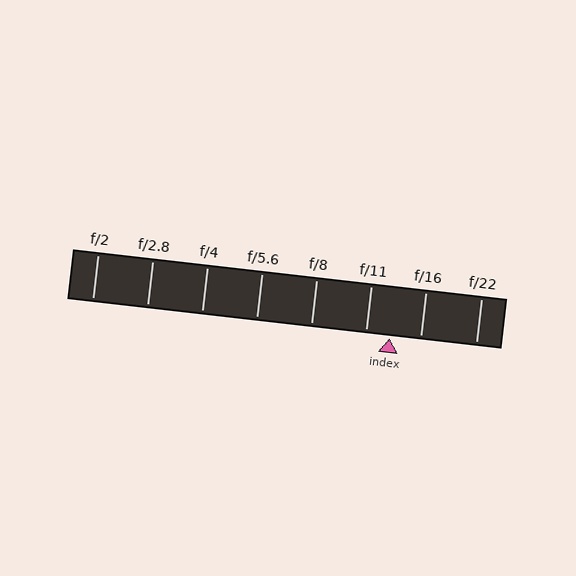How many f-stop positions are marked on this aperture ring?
There are 8 f-stop positions marked.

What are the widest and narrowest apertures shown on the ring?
The widest aperture shown is f/2 and the narrowest is f/22.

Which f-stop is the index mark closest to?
The index mark is closest to f/11.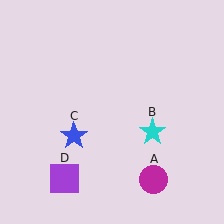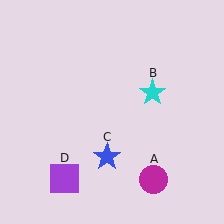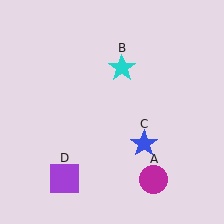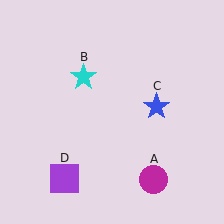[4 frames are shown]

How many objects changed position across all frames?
2 objects changed position: cyan star (object B), blue star (object C).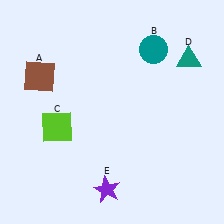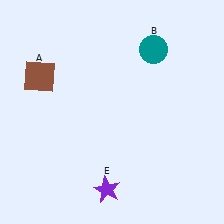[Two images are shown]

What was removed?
The lime square (C), the teal triangle (D) were removed in Image 2.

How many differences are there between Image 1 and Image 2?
There are 2 differences between the two images.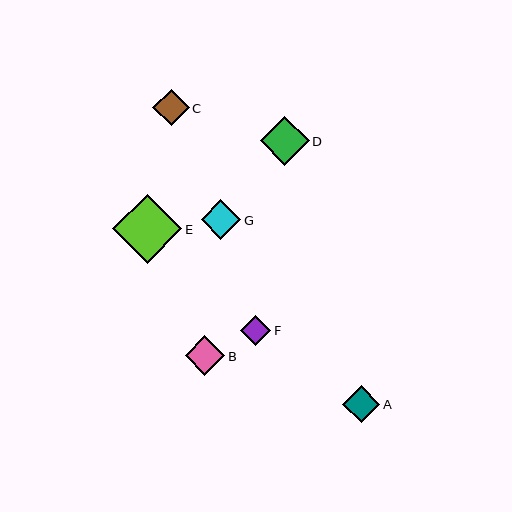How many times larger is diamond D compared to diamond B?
Diamond D is approximately 1.2 times the size of diamond B.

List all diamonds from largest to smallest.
From largest to smallest: E, D, B, G, A, C, F.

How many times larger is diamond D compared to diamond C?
Diamond D is approximately 1.3 times the size of diamond C.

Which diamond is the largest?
Diamond E is the largest with a size of approximately 69 pixels.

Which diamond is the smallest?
Diamond F is the smallest with a size of approximately 30 pixels.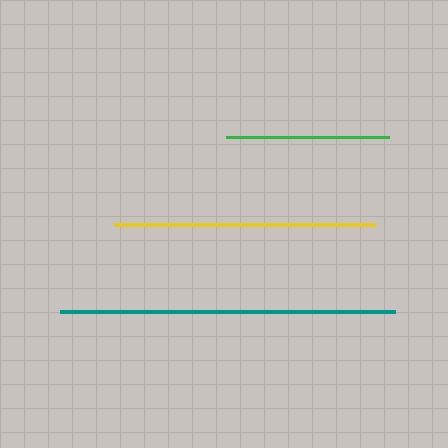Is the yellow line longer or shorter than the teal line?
The teal line is longer than the yellow line.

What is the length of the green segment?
The green segment is approximately 164 pixels long.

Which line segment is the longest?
The teal line is the longest at approximately 335 pixels.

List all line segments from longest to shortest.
From longest to shortest: teal, yellow, green.